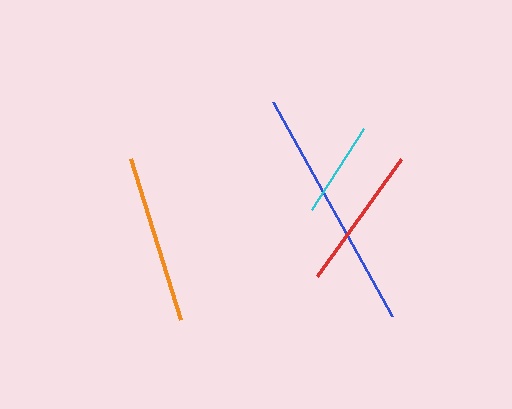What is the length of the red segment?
The red segment is approximately 144 pixels long.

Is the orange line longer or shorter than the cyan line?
The orange line is longer than the cyan line.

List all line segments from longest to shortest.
From longest to shortest: blue, orange, red, cyan.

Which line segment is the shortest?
The cyan line is the shortest at approximately 96 pixels.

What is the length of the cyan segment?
The cyan segment is approximately 96 pixels long.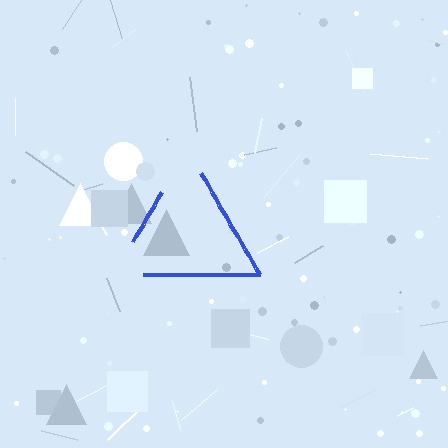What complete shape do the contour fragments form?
The contour fragments form a triangle.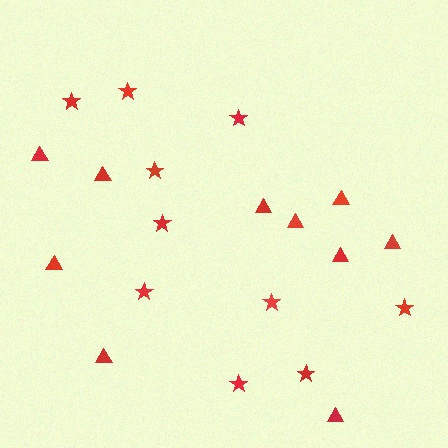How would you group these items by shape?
There are 2 groups: one group of triangles (10) and one group of stars (10).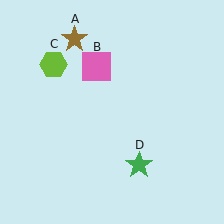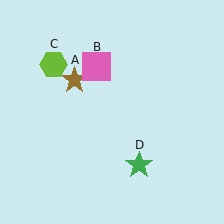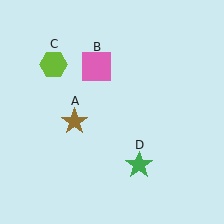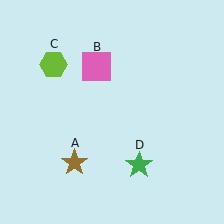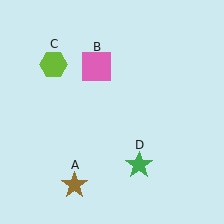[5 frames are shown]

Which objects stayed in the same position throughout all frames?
Pink square (object B) and lime hexagon (object C) and green star (object D) remained stationary.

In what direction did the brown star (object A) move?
The brown star (object A) moved down.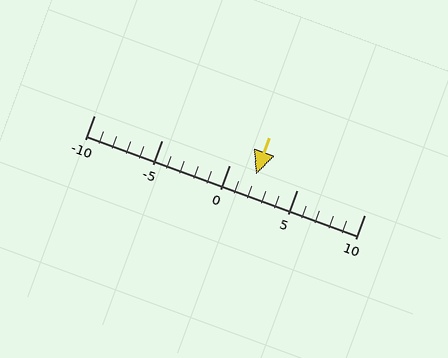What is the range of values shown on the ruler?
The ruler shows values from -10 to 10.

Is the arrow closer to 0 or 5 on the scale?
The arrow is closer to 0.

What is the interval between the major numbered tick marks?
The major tick marks are spaced 5 units apart.